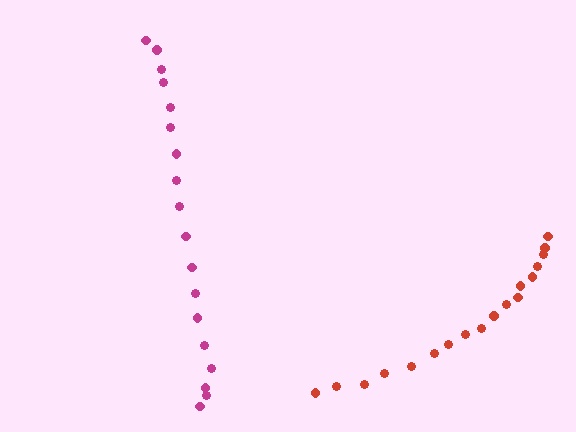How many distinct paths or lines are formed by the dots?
There are 2 distinct paths.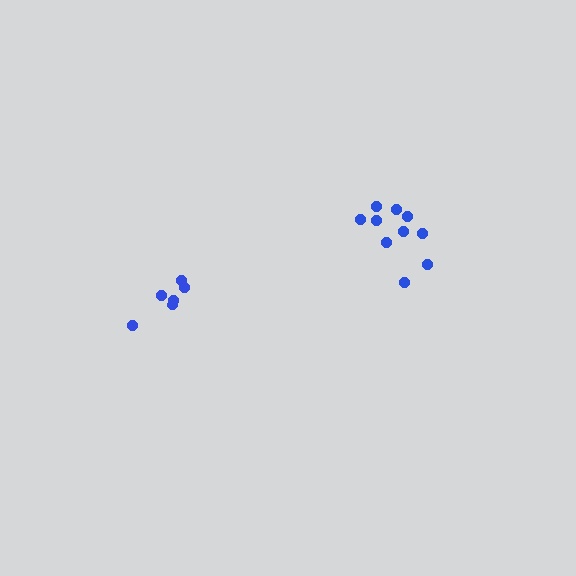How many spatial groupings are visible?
There are 2 spatial groupings.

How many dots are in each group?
Group 1: 10 dots, Group 2: 6 dots (16 total).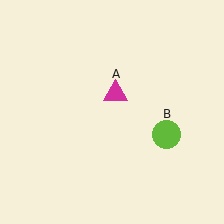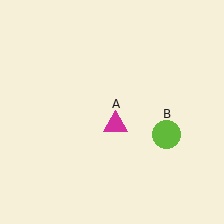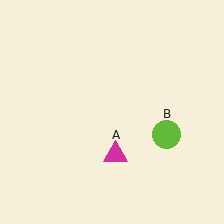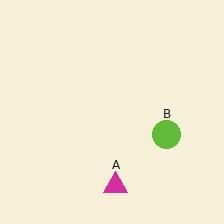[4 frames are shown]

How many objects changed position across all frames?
1 object changed position: magenta triangle (object A).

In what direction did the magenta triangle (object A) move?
The magenta triangle (object A) moved down.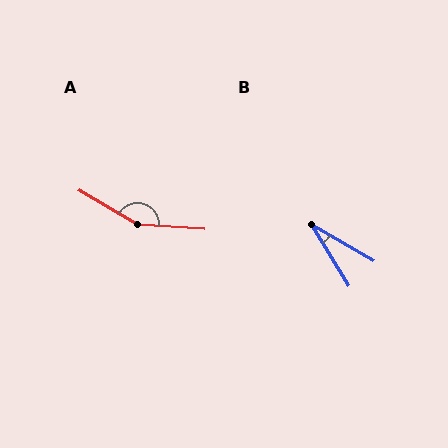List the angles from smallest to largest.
B (28°), A (153°).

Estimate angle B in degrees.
Approximately 28 degrees.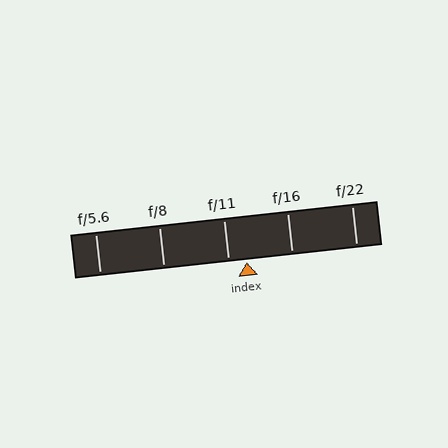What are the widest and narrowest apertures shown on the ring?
The widest aperture shown is f/5.6 and the narrowest is f/22.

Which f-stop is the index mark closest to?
The index mark is closest to f/11.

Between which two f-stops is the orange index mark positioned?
The index mark is between f/11 and f/16.